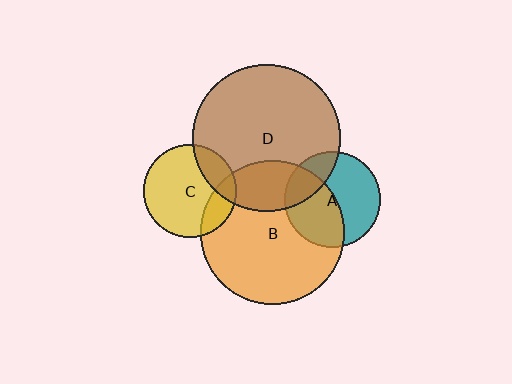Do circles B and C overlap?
Yes.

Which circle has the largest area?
Circle D (brown).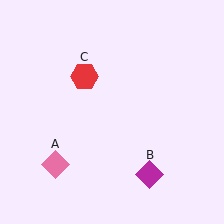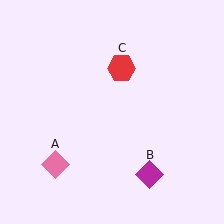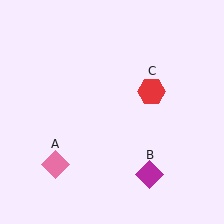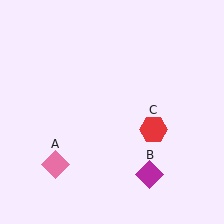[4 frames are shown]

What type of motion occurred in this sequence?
The red hexagon (object C) rotated clockwise around the center of the scene.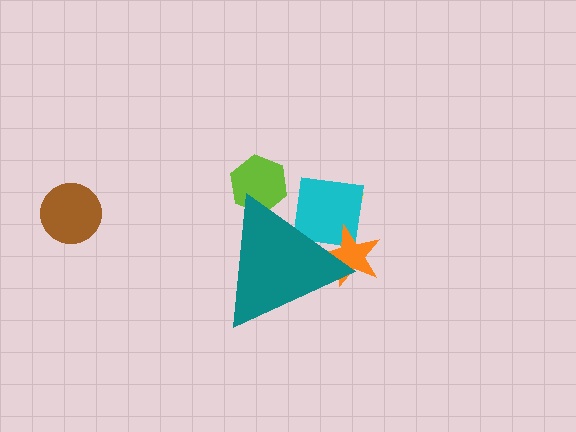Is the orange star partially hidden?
Yes, the orange star is partially hidden behind the teal triangle.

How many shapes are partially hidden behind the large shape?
4 shapes are partially hidden.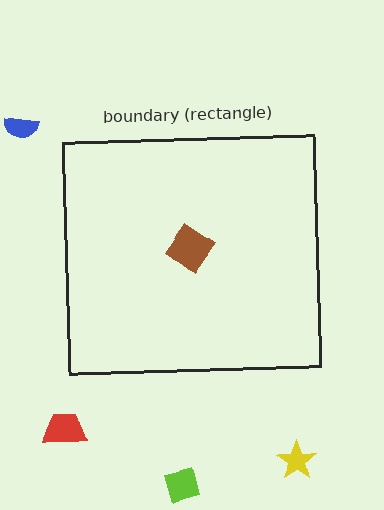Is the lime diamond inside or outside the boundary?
Outside.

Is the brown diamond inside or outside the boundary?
Inside.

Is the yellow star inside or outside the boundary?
Outside.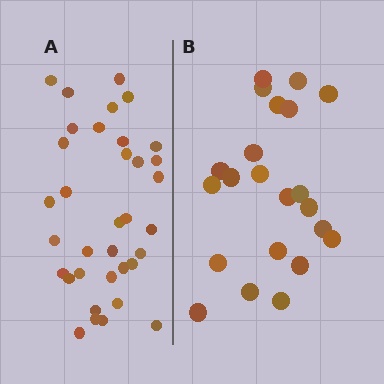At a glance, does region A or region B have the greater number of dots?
Region A (the left region) has more dots.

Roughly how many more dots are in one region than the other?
Region A has approximately 15 more dots than region B.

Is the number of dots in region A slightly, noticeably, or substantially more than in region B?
Region A has substantially more. The ratio is roughly 1.6 to 1.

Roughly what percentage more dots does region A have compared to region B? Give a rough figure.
About 60% more.